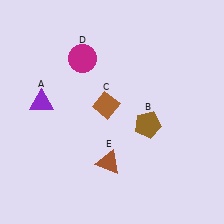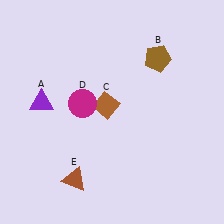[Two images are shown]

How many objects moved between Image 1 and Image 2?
3 objects moved between the two images.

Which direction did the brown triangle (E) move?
The brown triangle (E) moved left.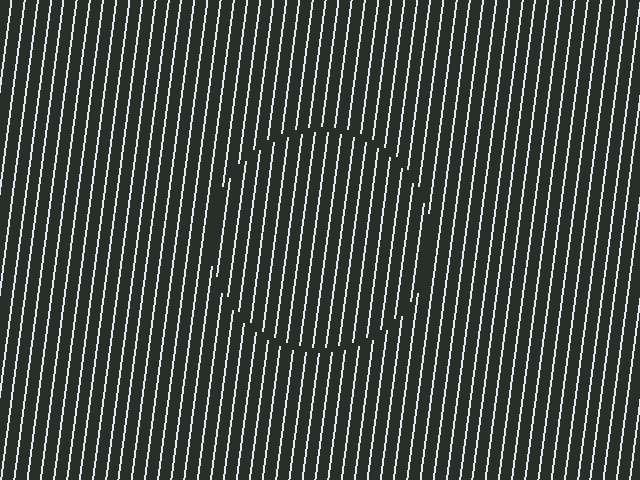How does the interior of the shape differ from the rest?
The interior of the shape contains the same grating, shifted by half a period — the contour is defined by the phase discontinuity where line-ends from the inner and outer gratings abut.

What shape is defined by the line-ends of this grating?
An illusory circle. The interior of the shape contains the same grating, shifted by half a period — the contour is defined by the phase discontinuity where line-ends from the inner and outer gratings abut.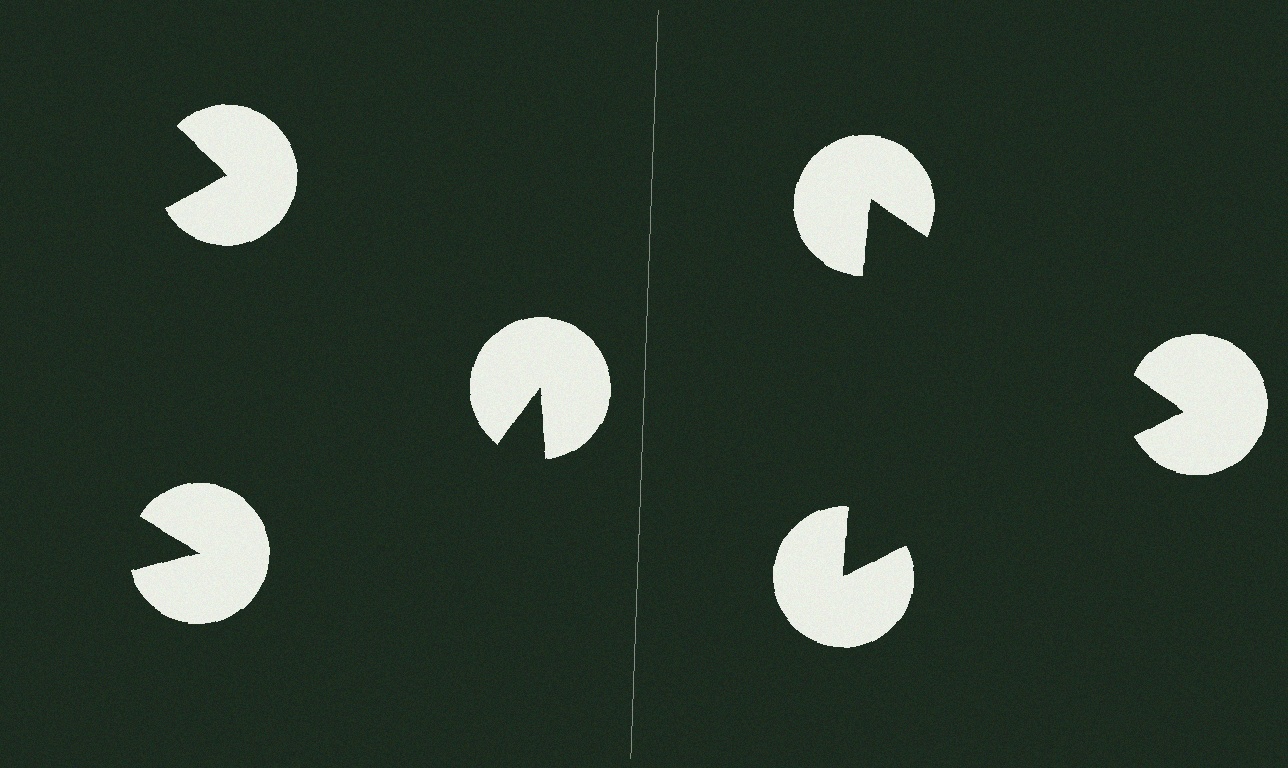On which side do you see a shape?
An illusory triangle appears on the right side. On the left side the wedge cuts are rotated, so no coherent shape forms.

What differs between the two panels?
The pac-man discs are positioned identically on both sides; only the wedge orientations differ. On the right they align to a triangle; on the left they are misaligned.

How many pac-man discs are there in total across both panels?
6 — 3 on each side.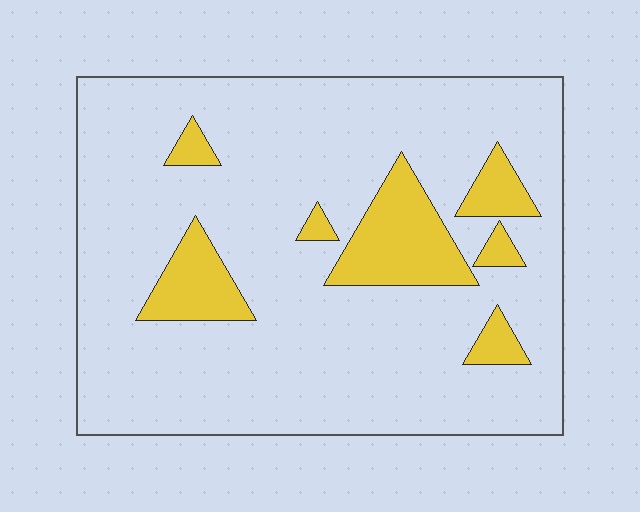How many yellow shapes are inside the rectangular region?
7.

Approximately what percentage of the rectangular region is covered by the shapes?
Approximately 15%.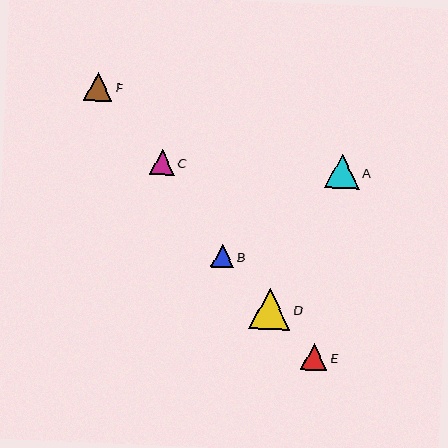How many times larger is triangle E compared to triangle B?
Triangle E is approximately 1.2 times the size of triangle B.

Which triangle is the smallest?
Triangle B is the smallest with a size of approximately 23 pixels.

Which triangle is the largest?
Triangle D is the largest with a size of approximately 41 pixels.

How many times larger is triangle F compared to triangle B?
Triangle F is approximately 1.2 times the size of triangle B.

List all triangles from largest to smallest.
From largest to smallest: D, A, F, E, C, B.